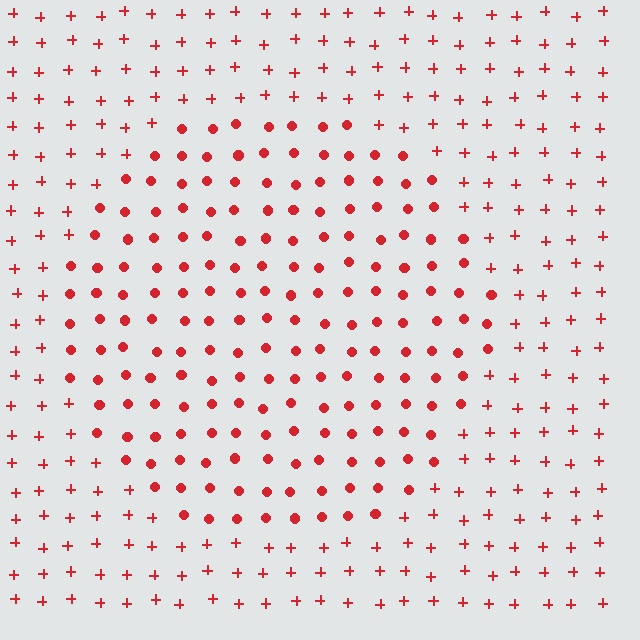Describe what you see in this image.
The image is filled with small red elements arranged in a uniform grid. A circle-shaped region contains circles, while the surrounding area contains plus signs. The boundary is defined purely by the change in element shape.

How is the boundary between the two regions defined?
The boundary is defined by a change in element shape: circles inside vs. plus signs outside. All elements share the same color and spacing.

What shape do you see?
I see a circle.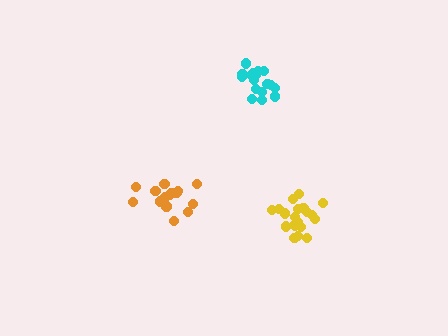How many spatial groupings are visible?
There are 3 spatial groupings.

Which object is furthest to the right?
The yellow cluster is rightmost.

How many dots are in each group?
Group 1: 16 dots, Group 2: 21 dots, Group 3: 18 dots (55 total).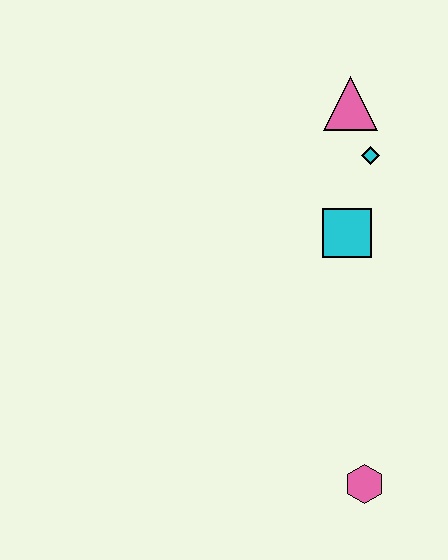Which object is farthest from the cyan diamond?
The pink hexagon is farthest from the cyan diamond.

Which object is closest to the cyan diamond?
The pink triangle is closest to the cyan diamond.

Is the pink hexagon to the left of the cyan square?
No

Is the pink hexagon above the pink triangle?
No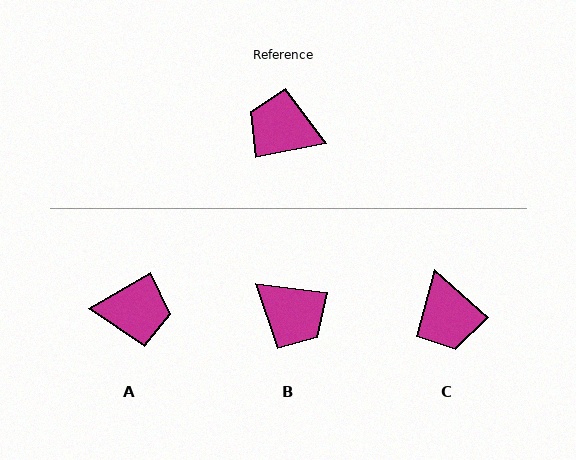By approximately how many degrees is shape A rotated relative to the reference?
Approximately 162 degrees clockwise.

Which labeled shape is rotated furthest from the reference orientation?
A, about 162 degrees away.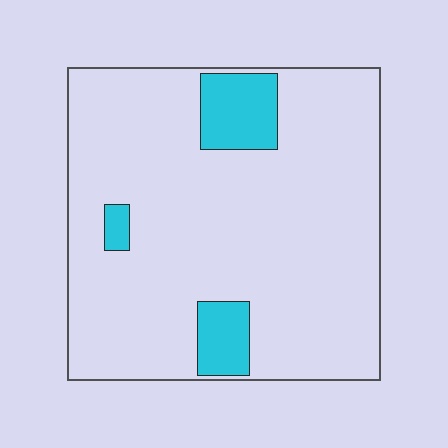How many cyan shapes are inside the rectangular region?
3.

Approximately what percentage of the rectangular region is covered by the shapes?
Approximately 10%.